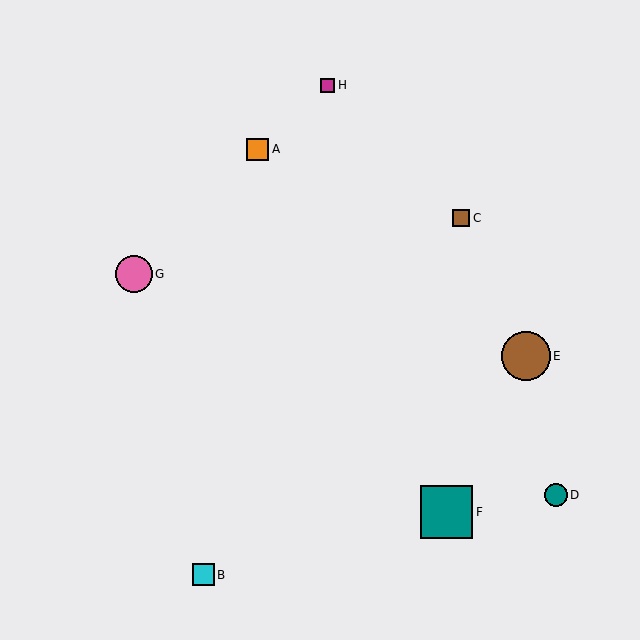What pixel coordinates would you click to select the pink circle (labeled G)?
Click at (134, 274) to select the pink circle G.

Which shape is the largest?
The teal square (labeled F) is the largest.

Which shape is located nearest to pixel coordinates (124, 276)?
The pink circle (labeled G) at (134, 274) is nearest to that location.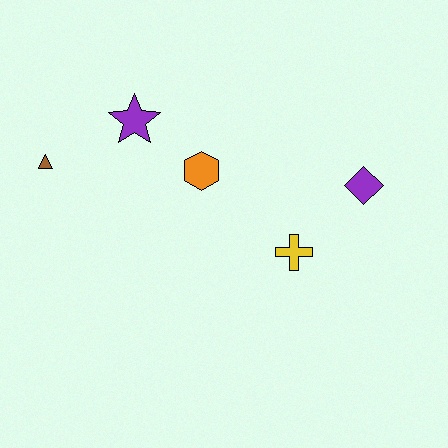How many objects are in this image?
There are 5 objects.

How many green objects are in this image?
There are no green objects.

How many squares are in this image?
There are no squares.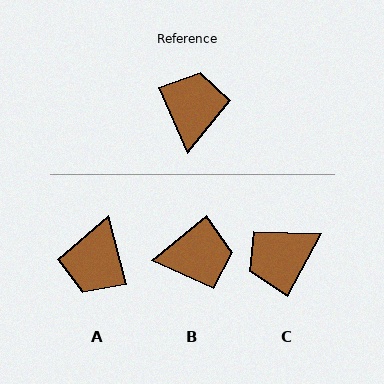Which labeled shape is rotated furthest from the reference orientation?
A, about 171 degrees away.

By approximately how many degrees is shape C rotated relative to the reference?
Approximately 128 degrees counter-clockwise.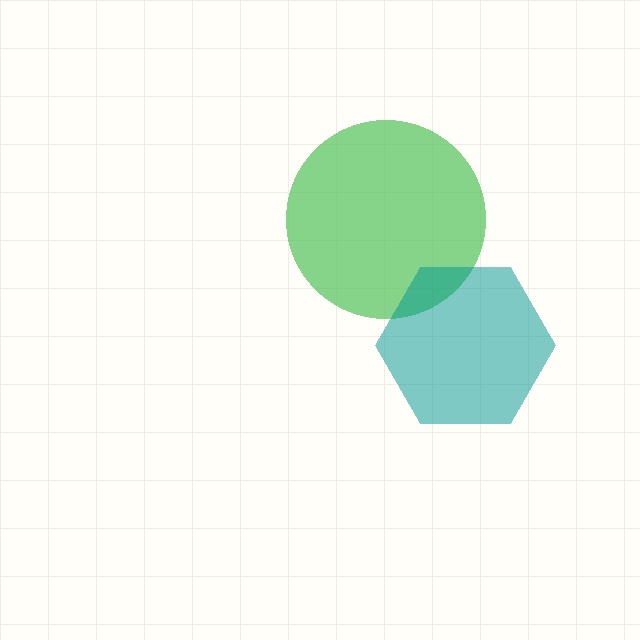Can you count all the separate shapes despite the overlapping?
Yes, there are 2 separate shapes.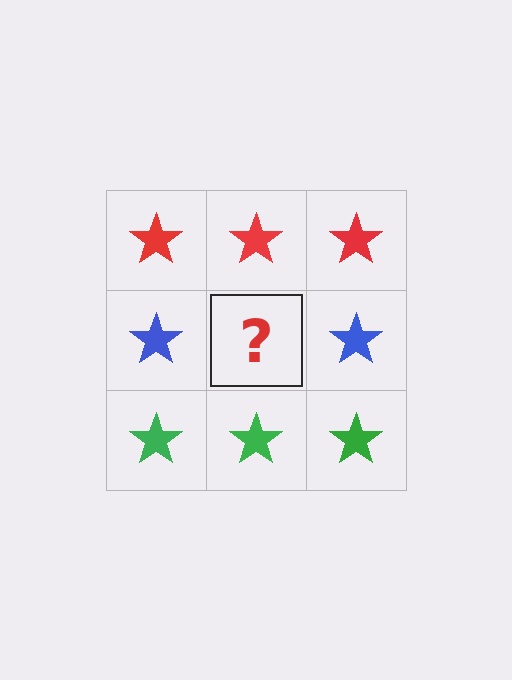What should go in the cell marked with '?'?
The missing cell should contain a blue star.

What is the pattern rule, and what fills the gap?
The rule is that each row has a consistent color. The gap should be filled with a blue star.